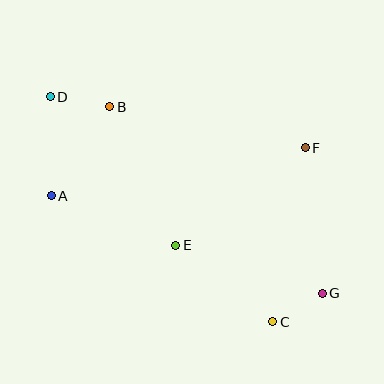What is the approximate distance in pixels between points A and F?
The distance between A and F is approximately 259 pixels.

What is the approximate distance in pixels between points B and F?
The distance between B and F is approximately 200 pixels.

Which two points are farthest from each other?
Points D and G are farthest from each other.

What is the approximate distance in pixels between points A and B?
The distance between A and B is approximately 106 pixels.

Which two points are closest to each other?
Points C and G are closest to each other.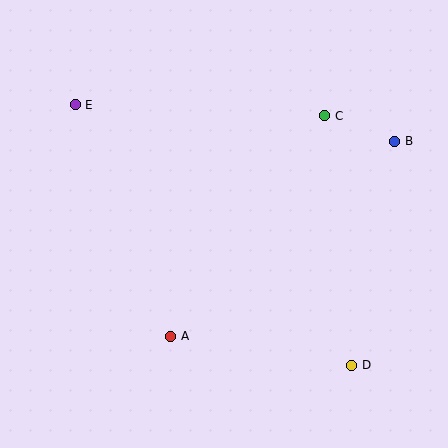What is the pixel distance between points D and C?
The distance between D and C is 251 pixels.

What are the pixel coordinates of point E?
Point E is at (75, 105).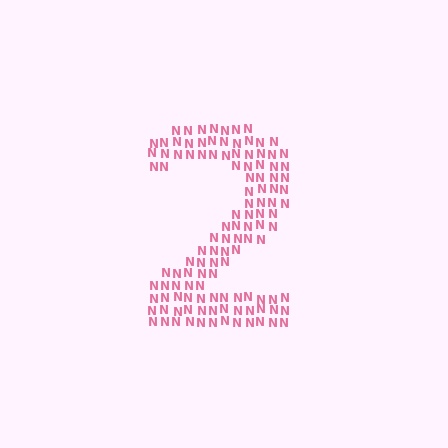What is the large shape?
The large shape is the digit 2.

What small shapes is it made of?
It is made of small letter N's.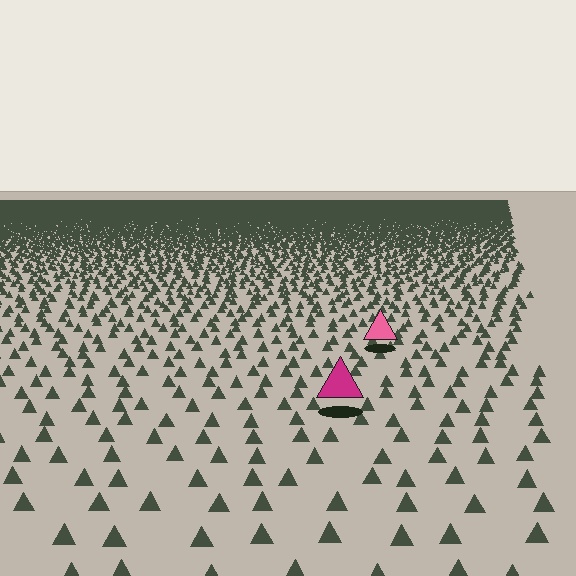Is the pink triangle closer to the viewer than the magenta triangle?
No. The magenta triangle is closer — you can tell from the texture gradient: the ground texture is coarser near it.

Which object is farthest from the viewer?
The pink triangle is farthest from the viewer. It appears smaller and the ground texture around it is denser.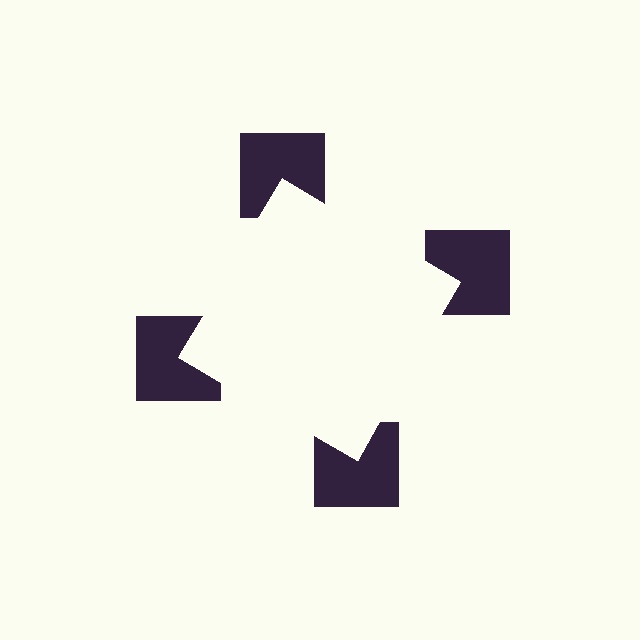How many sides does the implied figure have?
4 sides.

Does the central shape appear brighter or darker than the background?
It typically appears slightly brighter than the background, even though no actual brightness change is drawn.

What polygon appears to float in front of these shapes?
An illusory square — its edges are inferred from the aligned wedge cuts in the notched squares, not physically drawn.